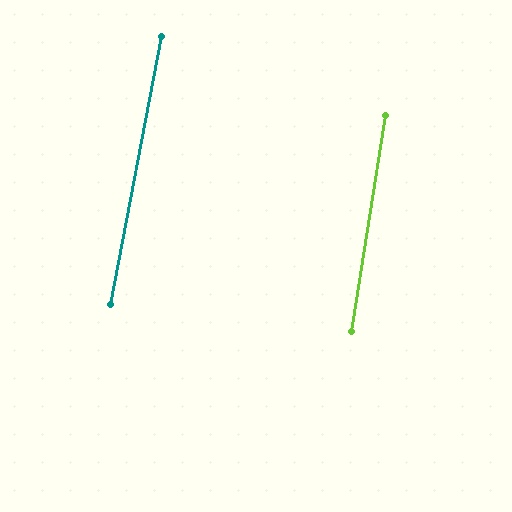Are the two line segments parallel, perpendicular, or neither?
Parallel — their directions differ by only 1.9°.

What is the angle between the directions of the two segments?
Approximately 2 degrees.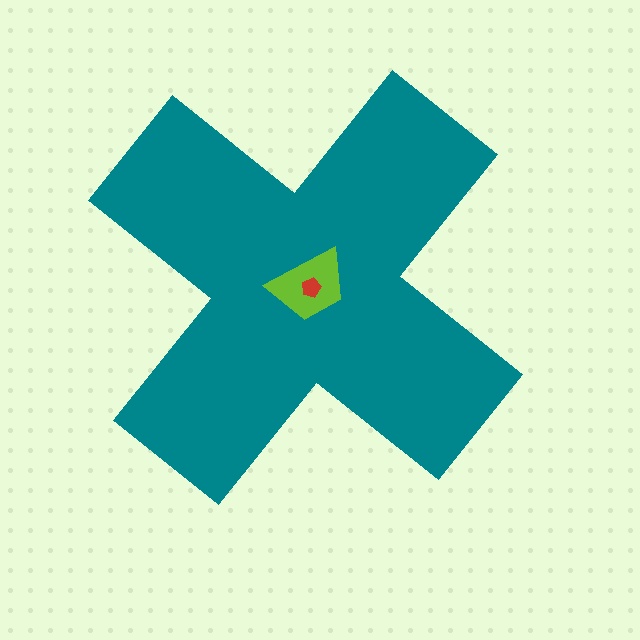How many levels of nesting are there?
3.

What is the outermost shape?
The teal cross.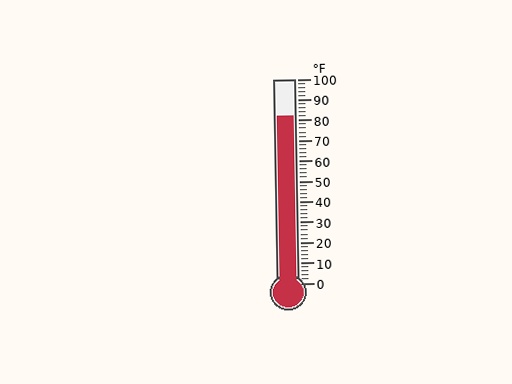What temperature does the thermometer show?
The thermometer shows approximately 82°F.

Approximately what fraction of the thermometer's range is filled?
The thermometer is filled to approximately 80% of its range.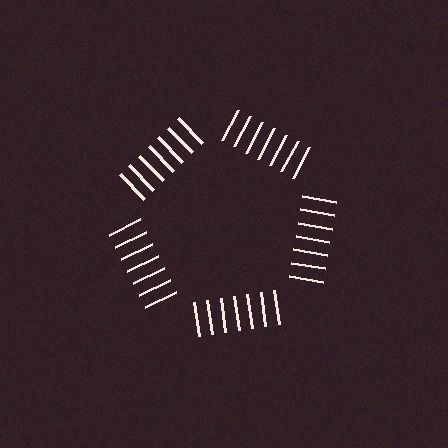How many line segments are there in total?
35 — 7 along each of the 5 edges.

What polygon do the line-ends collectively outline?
An illusory pentagon — the line segments terminate on its edges but no continuous stroke is drawn.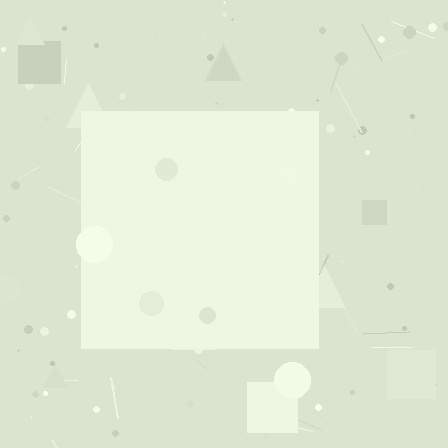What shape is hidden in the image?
A square is hidden in the image.